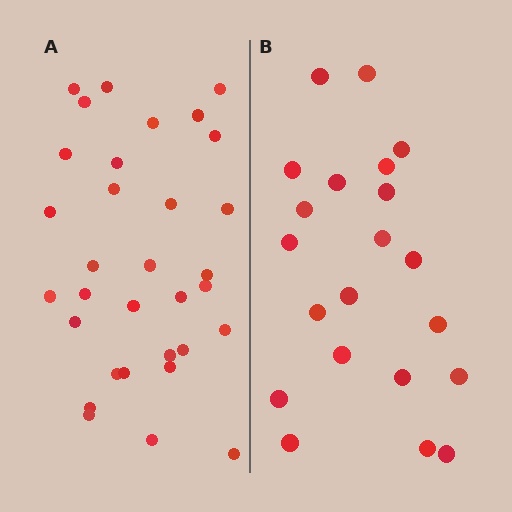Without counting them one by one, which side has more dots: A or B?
Region A (the left region) has more dots.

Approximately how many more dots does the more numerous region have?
Region A has roughly 12 or so more dots than region B.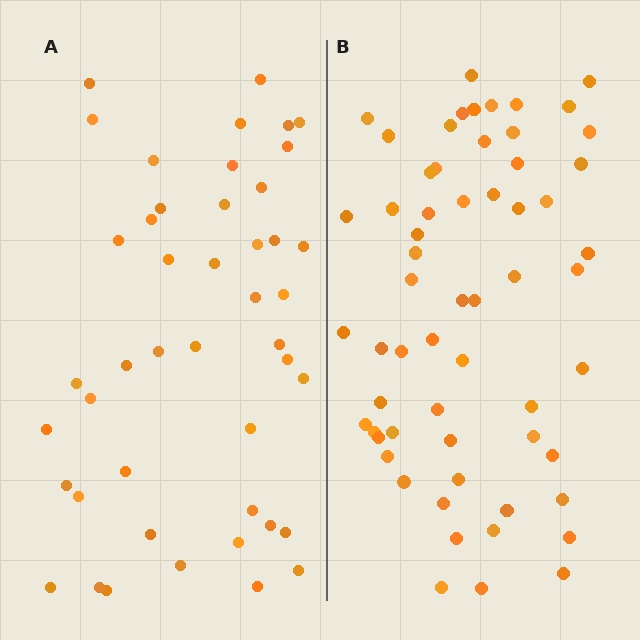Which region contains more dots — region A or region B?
Region B (the right region) has more dots.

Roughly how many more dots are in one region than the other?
Region B has approximately 15 more dots than region A.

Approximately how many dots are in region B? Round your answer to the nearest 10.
About 60 dots.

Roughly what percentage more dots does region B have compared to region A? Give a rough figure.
About 35% more.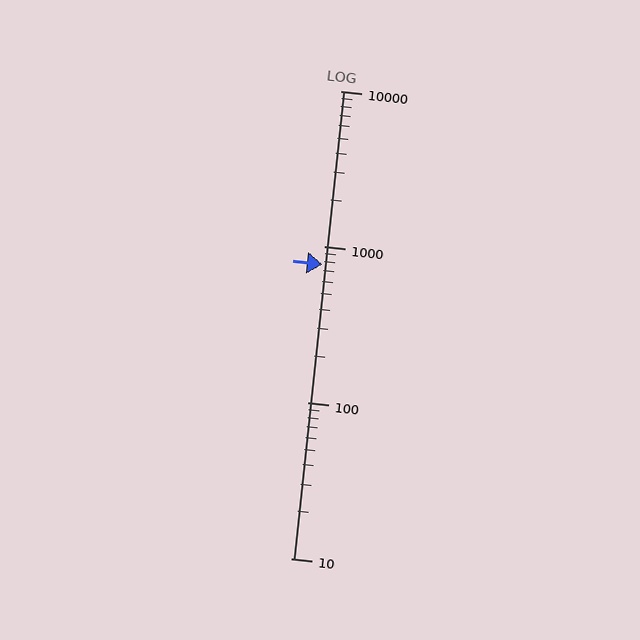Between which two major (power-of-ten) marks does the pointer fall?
The pointer is between 100 and 1000.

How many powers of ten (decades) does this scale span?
The scale spans 3 decades, from 10 to 10000.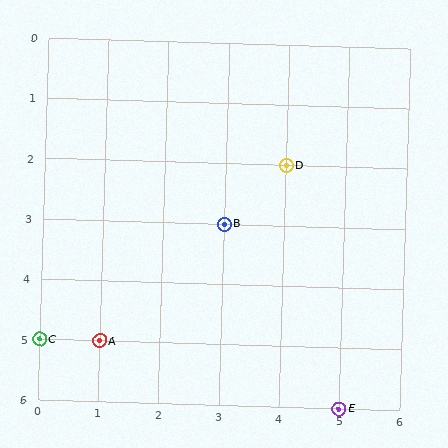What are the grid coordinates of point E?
Point E is at grid coordinates (5, 6).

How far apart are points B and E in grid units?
Points B and E are 2 columns and 3 rows apart (about 3.6 grid units diagonally).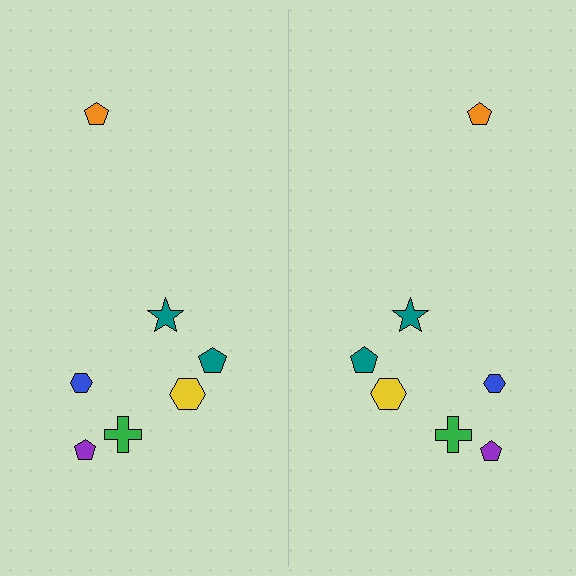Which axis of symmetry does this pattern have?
The pattern has a vertical axis of symmetry running through the center of the image.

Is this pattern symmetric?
Yes, this pattern has bilateral (reflection) symmetry.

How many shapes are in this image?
There are 14 shapes in this image.